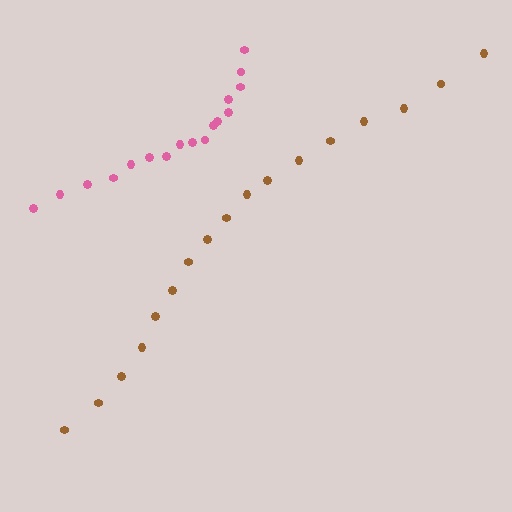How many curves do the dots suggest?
There are 2 distinct paths.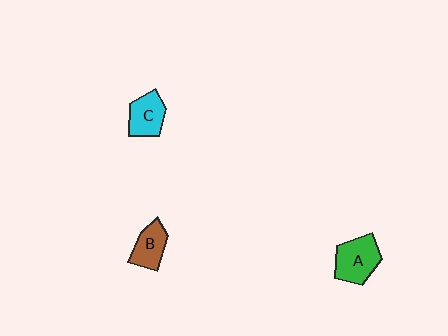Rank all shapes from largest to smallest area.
From largest to smallest: A (green), C (cyan), B (brown).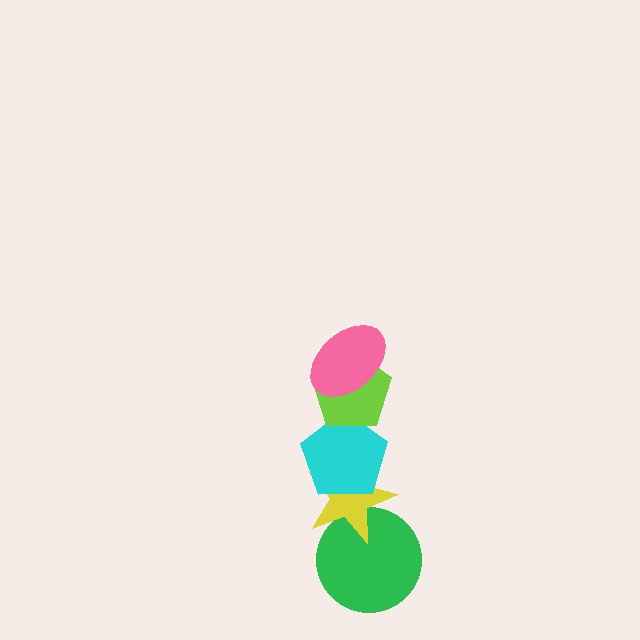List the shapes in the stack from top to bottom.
From top to bottom: the pink ellipse, the lime pentagon, the cyan pentagon, the yellow star, the green circle.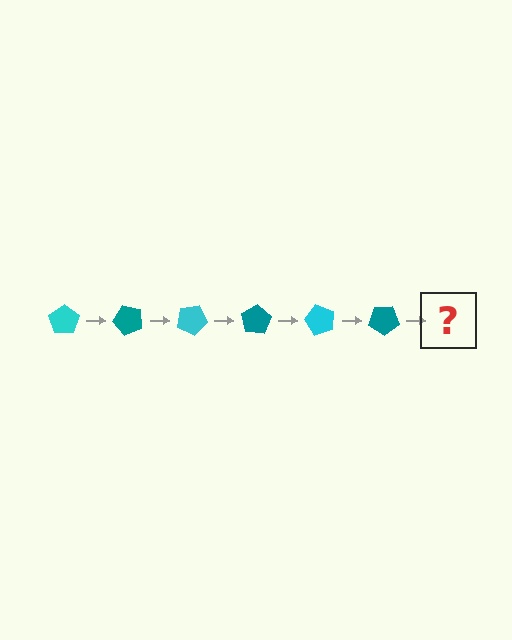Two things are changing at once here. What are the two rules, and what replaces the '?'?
The two rules are that it rotates 50 degrees each step and the color cycles through cyan and teal. The '?' should be a cyan pentagon, rotated 300 degrees from the start.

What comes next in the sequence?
The next element should be a cyan pentagon, rotated 300 degrees from the start.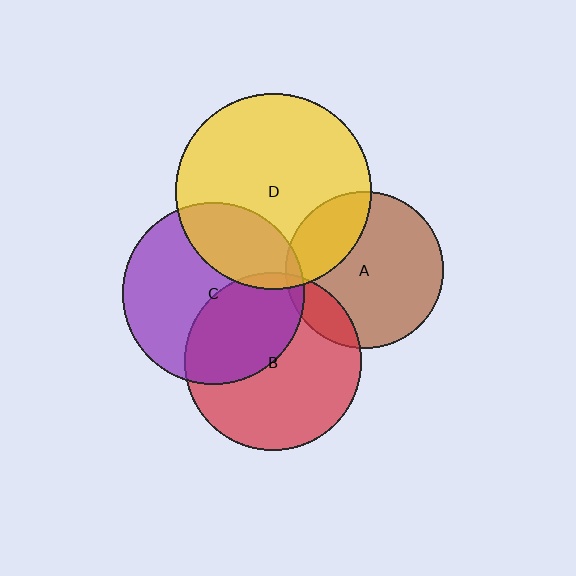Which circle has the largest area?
Circle D (yellow).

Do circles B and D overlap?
Yes.